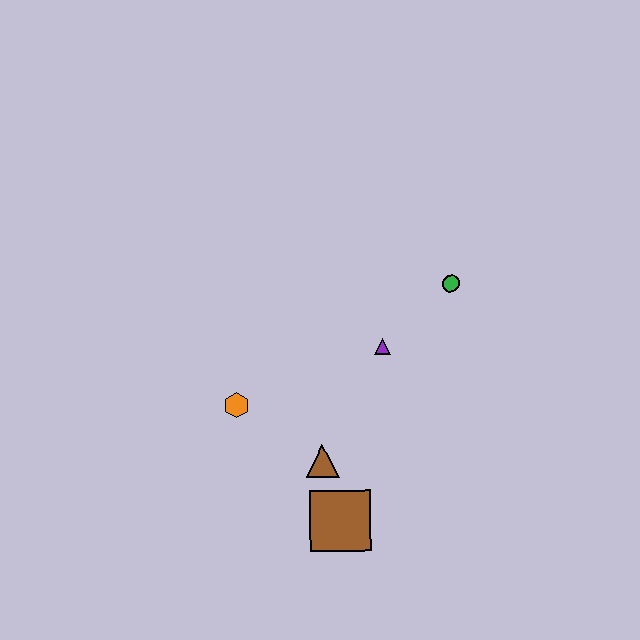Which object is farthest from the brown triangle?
The green circle is farthest from the brown triangle.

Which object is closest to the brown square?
The brown triangle is closest to the brown square.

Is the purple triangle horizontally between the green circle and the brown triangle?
Yes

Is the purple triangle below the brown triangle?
No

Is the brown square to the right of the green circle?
No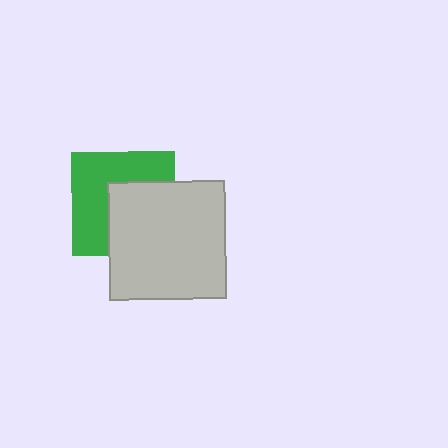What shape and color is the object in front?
The object in front is a light gray rectangle.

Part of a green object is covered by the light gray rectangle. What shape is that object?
It is a square.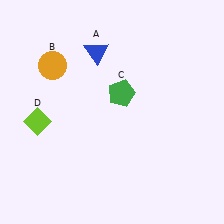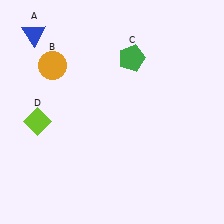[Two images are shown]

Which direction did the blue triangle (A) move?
The blue triangle (A) moved left.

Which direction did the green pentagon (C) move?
The green pentagon (C) moved up.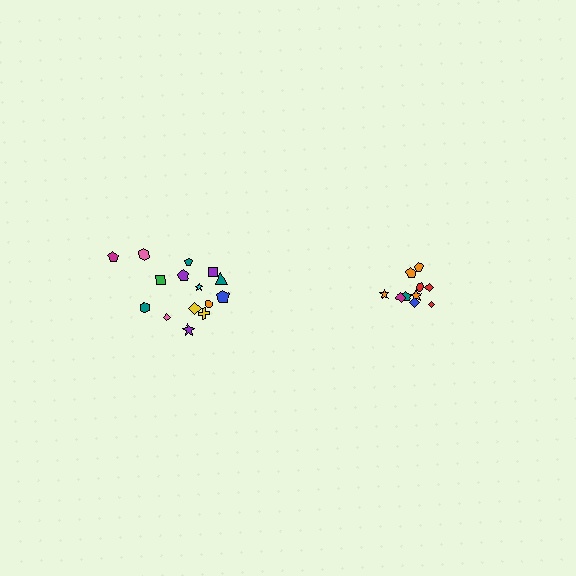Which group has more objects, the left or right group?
The left group.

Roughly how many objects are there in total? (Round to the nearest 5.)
Roughly 25 objects in total.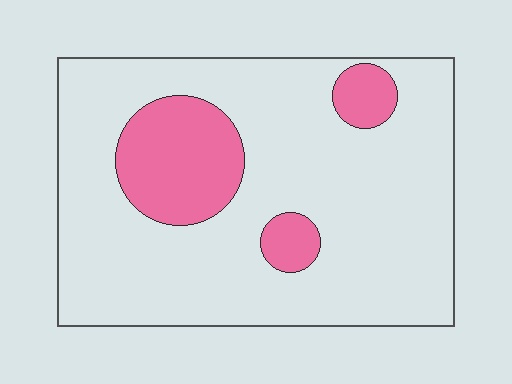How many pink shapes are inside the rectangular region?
3.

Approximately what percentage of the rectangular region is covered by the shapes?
Approximately 20%.